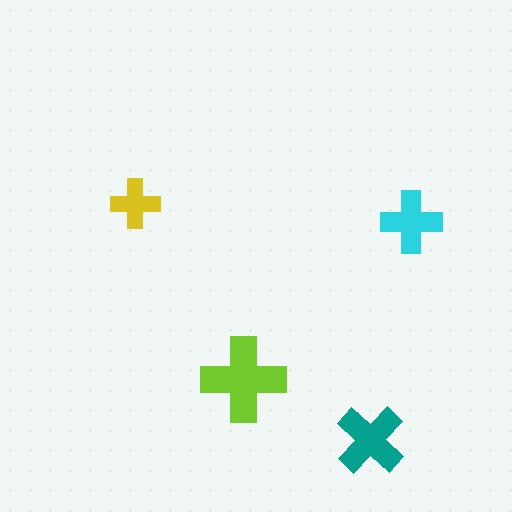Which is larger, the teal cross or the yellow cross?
The teal one.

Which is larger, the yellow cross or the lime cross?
The lime one.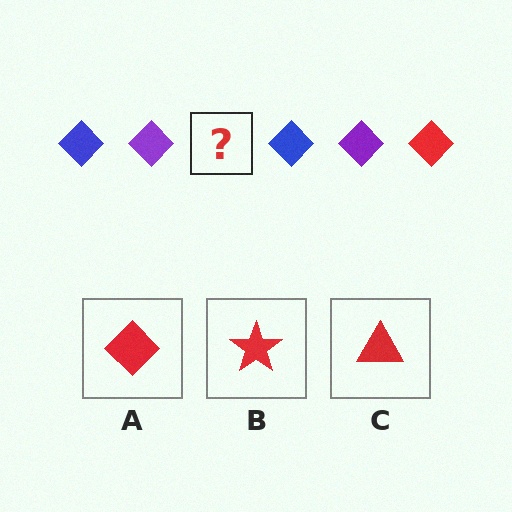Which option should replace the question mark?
Option A.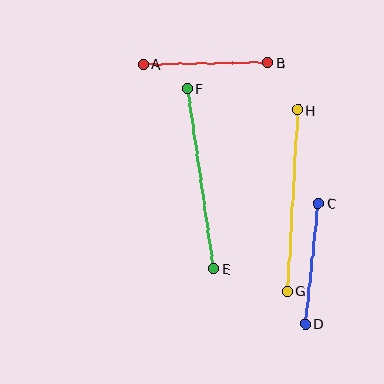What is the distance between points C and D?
The distance is approximately 121 pixels.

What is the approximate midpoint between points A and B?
The midpoint is at approximately (206, 63) pixels.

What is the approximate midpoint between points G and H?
The midpoint is at approximately (293, 201) pixels.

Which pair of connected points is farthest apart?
Points E and F are farthest apart.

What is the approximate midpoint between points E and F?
The midpoint is at approximately (200, 179) pixels.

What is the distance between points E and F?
The distance is approximately 182 pixels.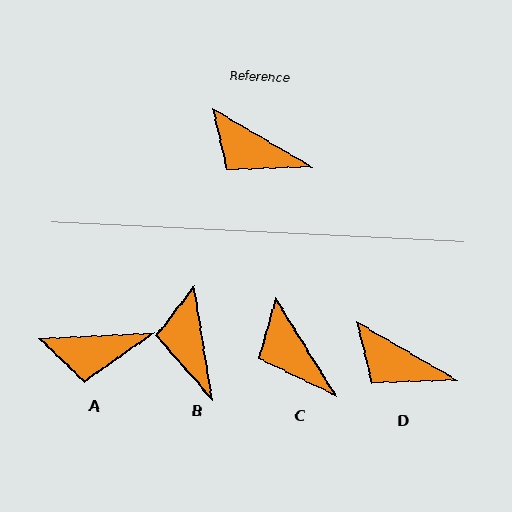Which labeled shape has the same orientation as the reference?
D.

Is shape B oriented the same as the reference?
No, it is off by about 51 degrees.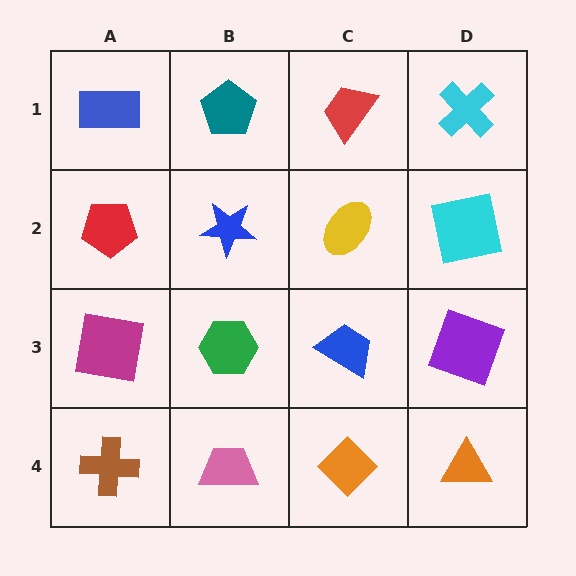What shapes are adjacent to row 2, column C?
A red trapezoid (row 1, column C), a blue trapezoid (row 3, column C), a blue star (row 2, column B), a cyan square (row 2, column D).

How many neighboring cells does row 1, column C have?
3.